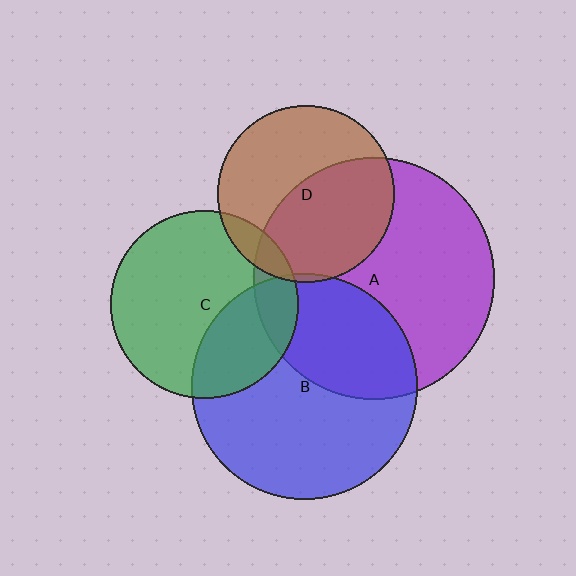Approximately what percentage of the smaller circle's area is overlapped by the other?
Approximately 10%.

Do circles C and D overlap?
Yes.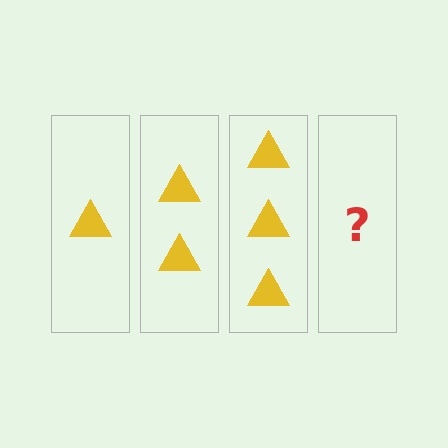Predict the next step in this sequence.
The next step is 4 triangles.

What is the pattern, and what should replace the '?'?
The pattern is that each step adds one more triangle. The '?' should be 4 triangles.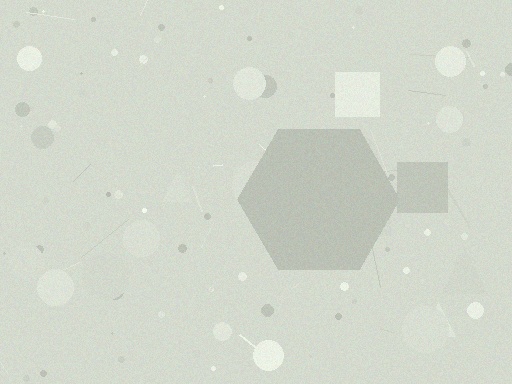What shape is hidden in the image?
A hexagon is hidden in the image.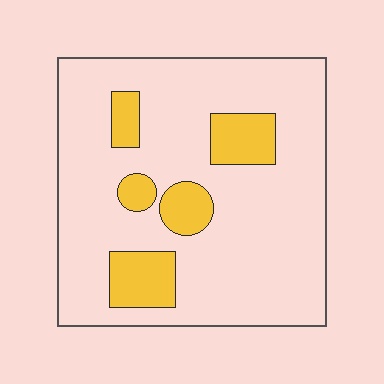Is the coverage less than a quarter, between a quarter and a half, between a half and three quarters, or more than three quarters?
Less than a quarter.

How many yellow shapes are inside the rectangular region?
5.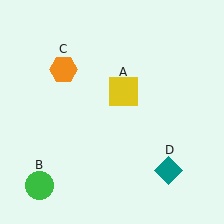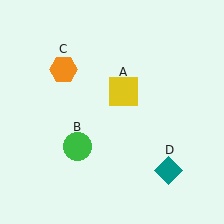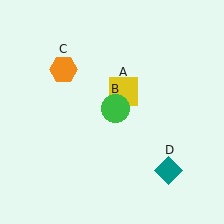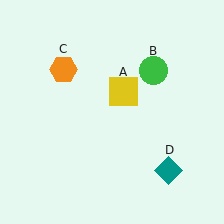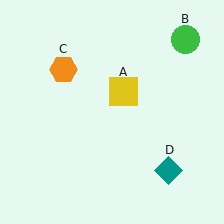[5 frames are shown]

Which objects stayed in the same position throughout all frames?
Yellow square (object A) and orange hexagon (object C) and teal diamond (object D) remained stationary.